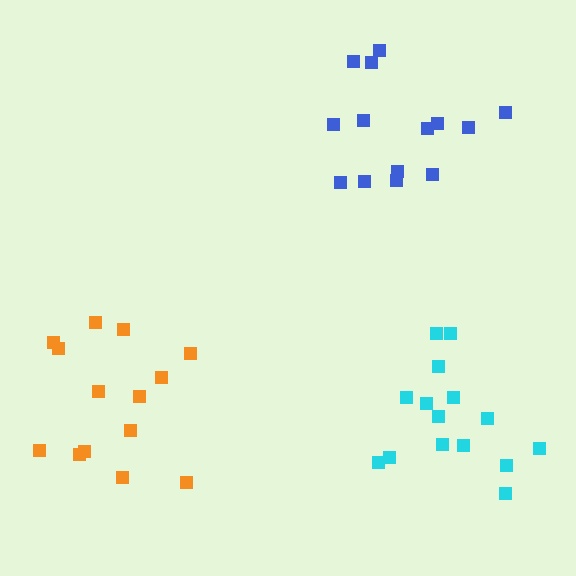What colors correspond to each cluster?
The clusters are colored: blue, orange, cyan.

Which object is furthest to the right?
The cyan cluster is rightmost.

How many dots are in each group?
Group 1: 14 dots, Group 2: 14 dots, Group 3: 15 dots (43 total).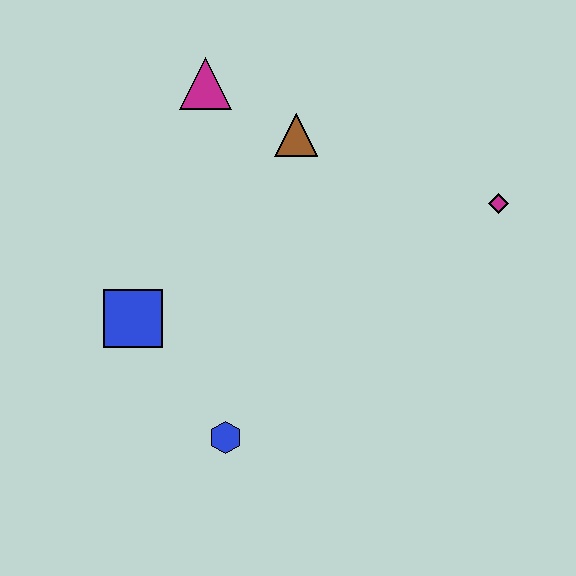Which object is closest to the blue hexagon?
The blue square is closest to the blue hexagon.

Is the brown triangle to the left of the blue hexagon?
No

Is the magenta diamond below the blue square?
No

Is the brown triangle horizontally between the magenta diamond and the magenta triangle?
Yes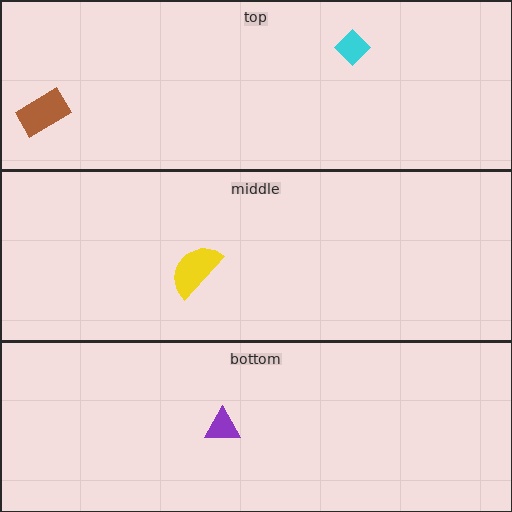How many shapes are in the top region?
2.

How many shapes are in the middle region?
1.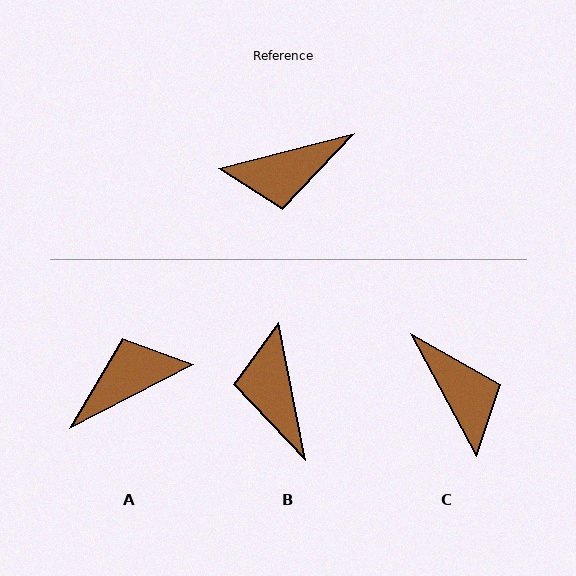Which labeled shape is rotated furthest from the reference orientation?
A, about 167 degrees away.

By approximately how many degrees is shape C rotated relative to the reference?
Approximately 104 degrees counter-clockwise.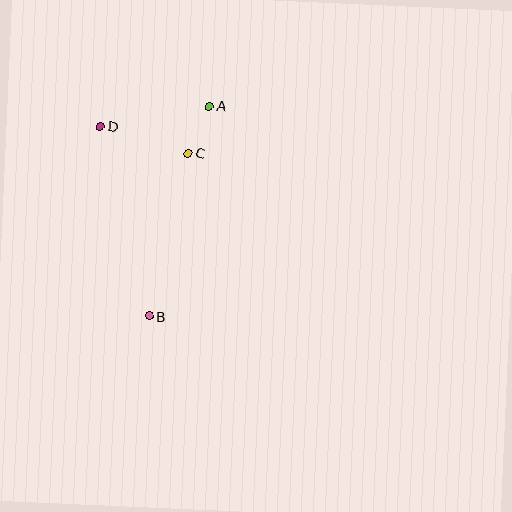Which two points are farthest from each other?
Points A and B are farthest from each other.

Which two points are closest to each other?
Points A and C are closest to each other.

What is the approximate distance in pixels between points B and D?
The distance between B and D is approximately 196 pixels.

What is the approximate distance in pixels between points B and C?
The distance between B and C is approximately 168 pixels.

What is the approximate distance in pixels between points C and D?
The distance between C and D is approximately 92 pixels.